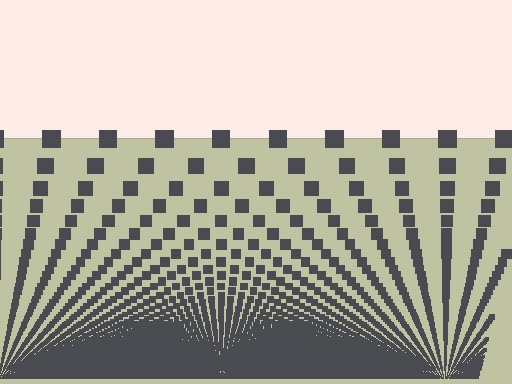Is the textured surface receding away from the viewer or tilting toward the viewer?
The surface appears to tilt toward the viewer. Texture elements get larger and sparser toward the top.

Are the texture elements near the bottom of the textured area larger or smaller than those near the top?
Smaller. The gradient is inverted — elements near the bottom are smaller and denser.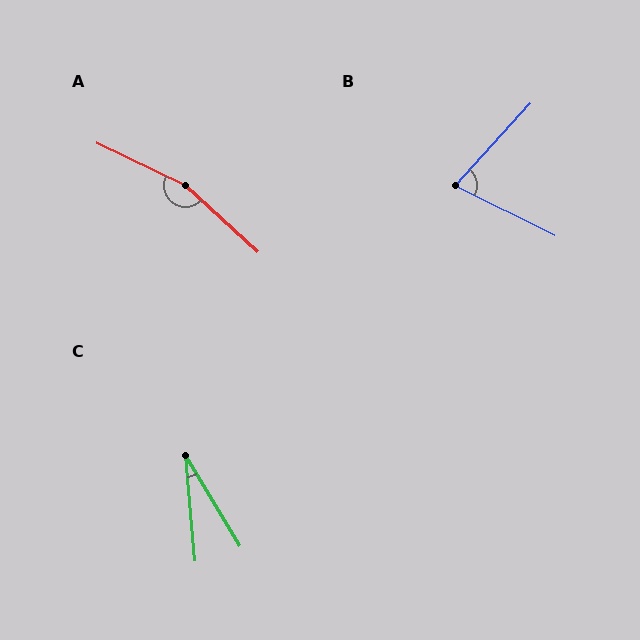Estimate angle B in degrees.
Approximately 74 degrees.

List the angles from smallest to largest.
C (26°), B (74°), A (163°).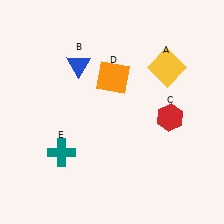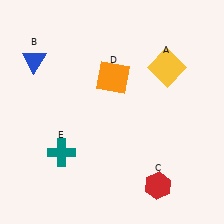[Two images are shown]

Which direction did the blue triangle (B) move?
The blue triangle (B) moved left.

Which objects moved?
The objects that moved are: the blue triangle (B), the red hexagon (C).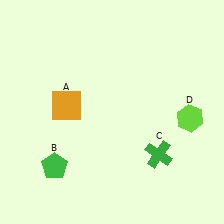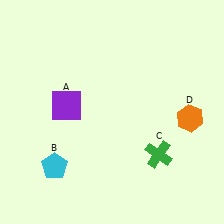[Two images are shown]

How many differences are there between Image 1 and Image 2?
There are 3 differences between the two images.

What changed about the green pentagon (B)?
In Image 1, B is green. In Image 2, it changed to cyan.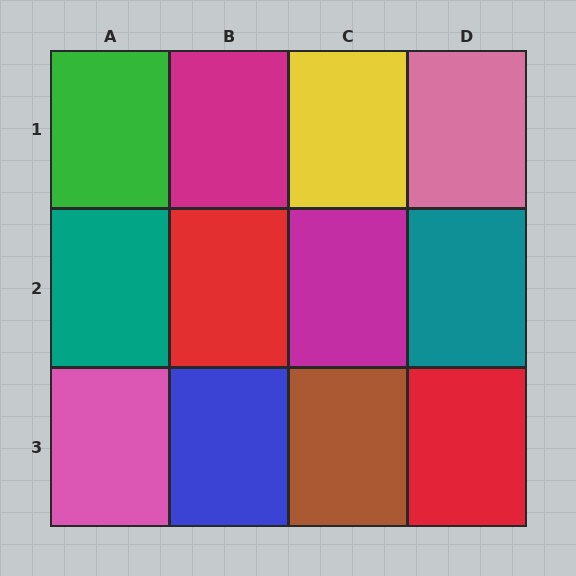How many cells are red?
2 cells are red.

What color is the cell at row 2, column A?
Teal.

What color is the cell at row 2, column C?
Magenta.